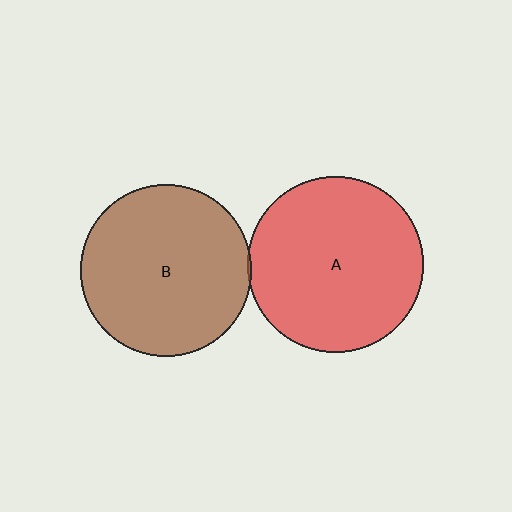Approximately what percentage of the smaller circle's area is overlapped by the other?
Approximately 5%.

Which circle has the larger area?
Circle A (red).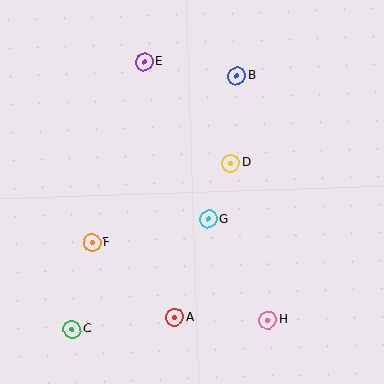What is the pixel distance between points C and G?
The distance between C and G is 175 pixels.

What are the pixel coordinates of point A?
Point A is at (175, 317).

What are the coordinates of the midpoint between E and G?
The midpoint between E and G is at (176, 141).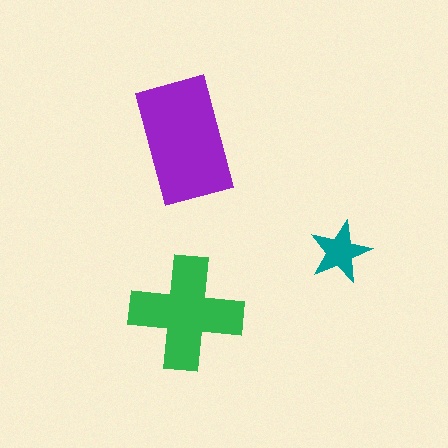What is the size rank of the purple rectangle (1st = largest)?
1st.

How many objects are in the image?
There are 3 objects in the image.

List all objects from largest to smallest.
The purple rectangle, the green cross, the teal star.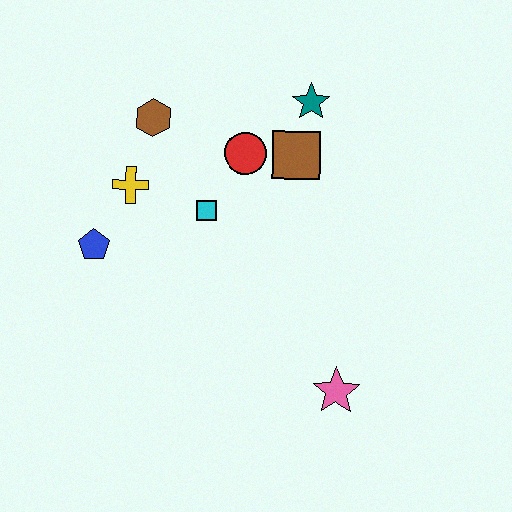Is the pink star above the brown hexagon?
No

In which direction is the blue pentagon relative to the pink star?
The blue pentagon is to the left of the pink star.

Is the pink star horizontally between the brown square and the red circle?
No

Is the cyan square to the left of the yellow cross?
No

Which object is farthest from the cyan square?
The pink star is farthest from the cyan square.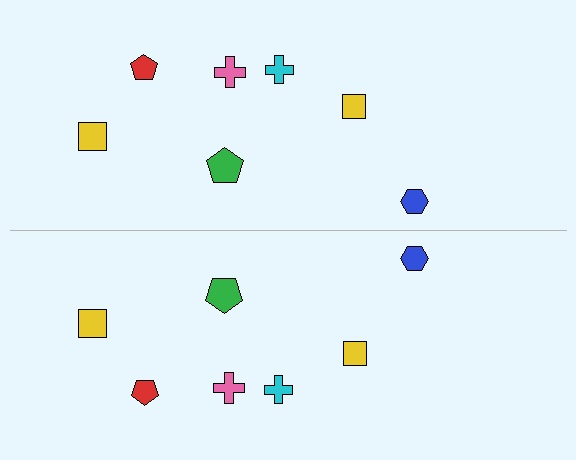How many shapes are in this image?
There are 14 shapes in this image.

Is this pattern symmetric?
Yes, this pattern has bilateral (reflection) symmetry.